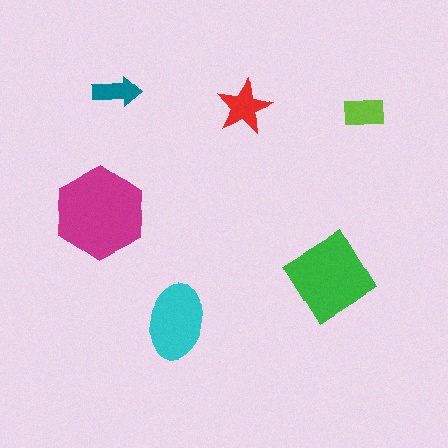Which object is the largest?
The magenta hexagon.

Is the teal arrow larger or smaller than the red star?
Smaller.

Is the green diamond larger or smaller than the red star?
Larger.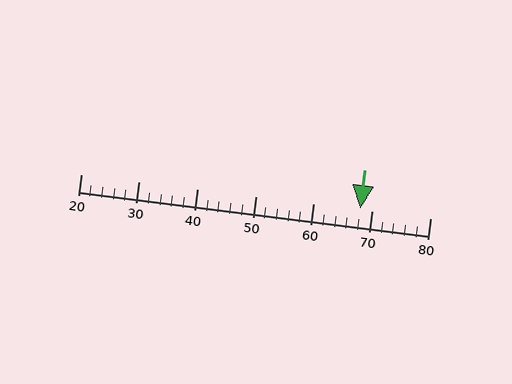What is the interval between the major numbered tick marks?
The major tick marks are spaced 10 units apart.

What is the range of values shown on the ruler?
The ruler shows values from 20 to 80.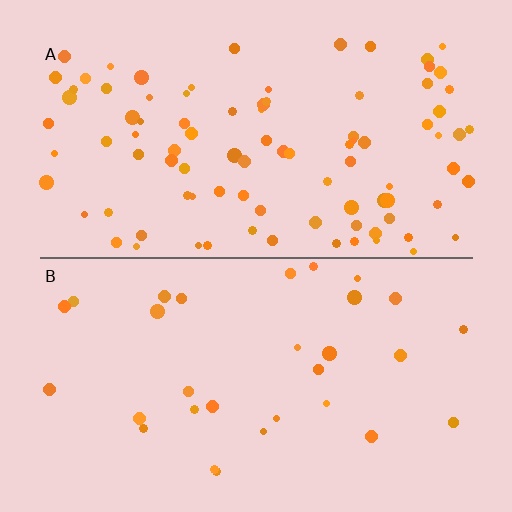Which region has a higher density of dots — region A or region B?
A (the top).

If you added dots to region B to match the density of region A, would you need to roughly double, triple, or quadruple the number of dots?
Approximately triple.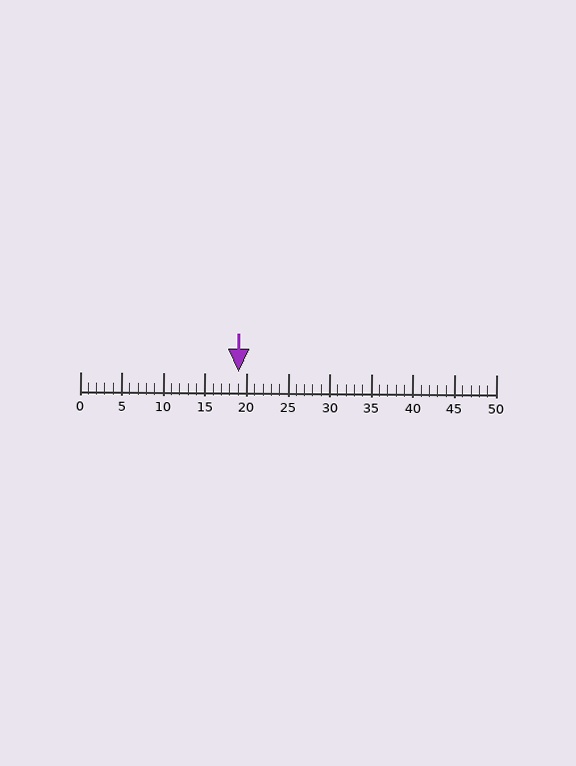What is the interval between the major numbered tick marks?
The major tick marks are spaced 5 units apart.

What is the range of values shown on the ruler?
The ruler shows values from 0 to 50.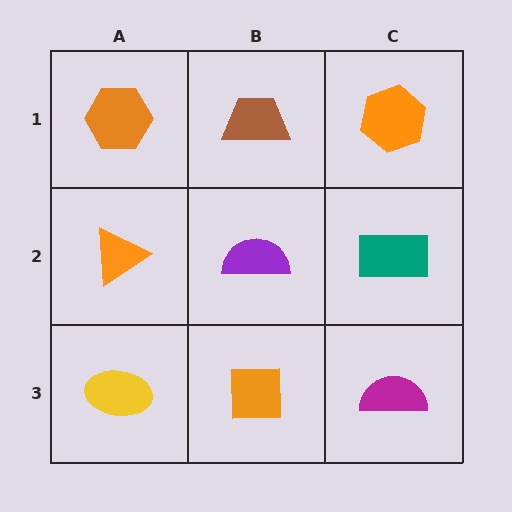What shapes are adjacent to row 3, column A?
An orange triangle (row 2, column A), an orange square (row 3, column B).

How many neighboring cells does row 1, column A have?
2.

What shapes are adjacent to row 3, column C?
A teal rectangle (row 2, column C), an orange square (row 3, column B).